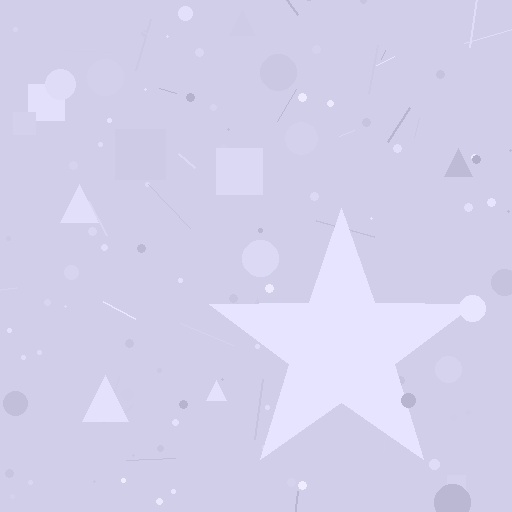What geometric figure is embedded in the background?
A star is embedded in the background.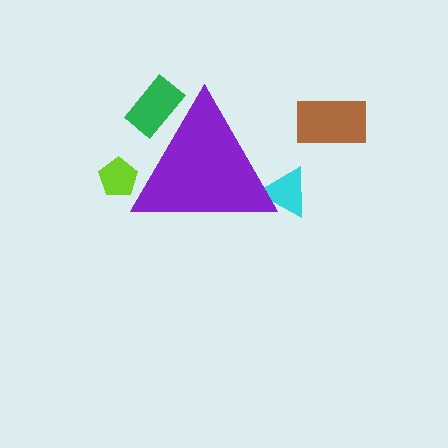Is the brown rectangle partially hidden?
No, the brown rectangle is fully visible.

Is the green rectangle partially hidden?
Yes, the green rectangle is partially hidden behind the purple triangle.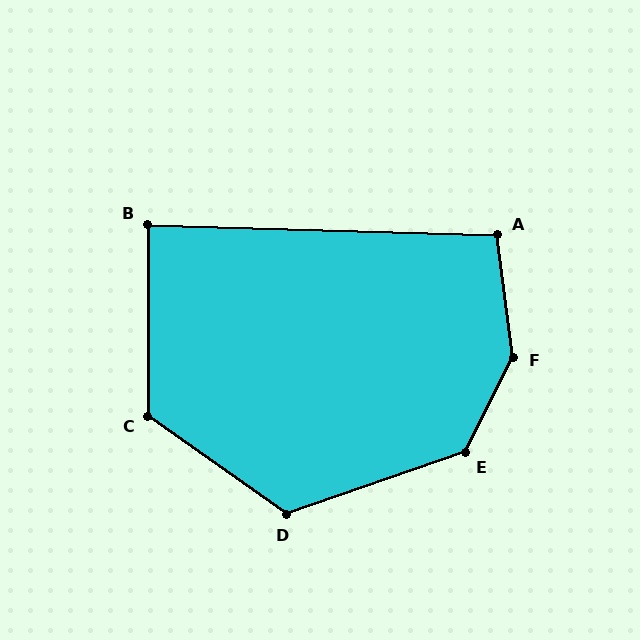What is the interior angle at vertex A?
Approximately 99 degrees (obtuse).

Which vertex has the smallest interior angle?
B, at approximately 88 degrees.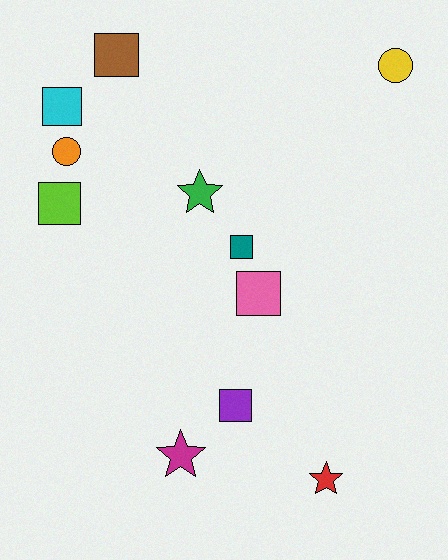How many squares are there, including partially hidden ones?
There are 6 squares.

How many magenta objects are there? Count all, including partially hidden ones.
There is 1 magenta object.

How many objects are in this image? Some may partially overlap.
There are 11 objects.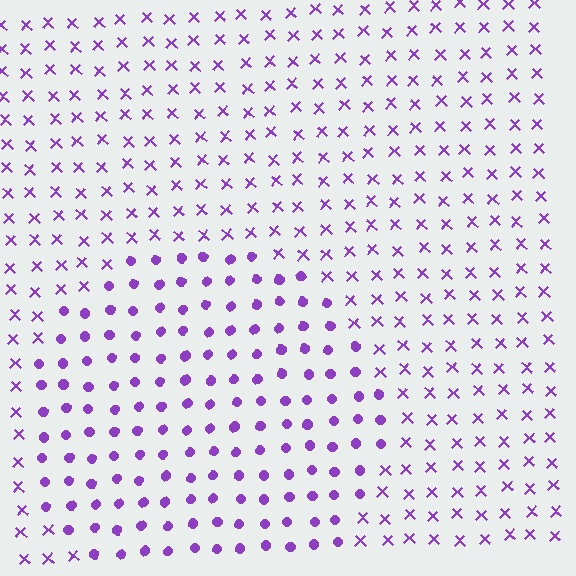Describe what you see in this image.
The image is filled with small purple elements arranged in a uniform grid. A circle-shaped region contains circles, while the surrounding area contains X marks. The boundary is defined purely by the change in element shape.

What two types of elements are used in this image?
The image uses circles inside the circle region and X marks outside it.